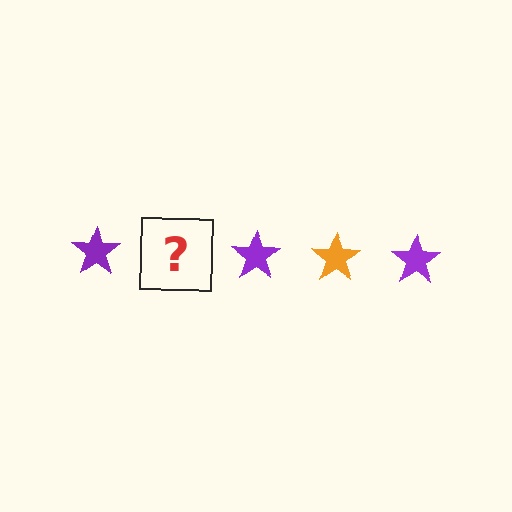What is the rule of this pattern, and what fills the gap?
The rule is that the pattern cycles through purple, orange stars. The gap should be filled with an orange star.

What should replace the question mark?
The question mark should be replaced with an orange star.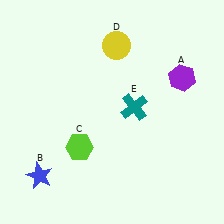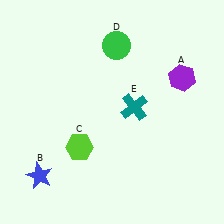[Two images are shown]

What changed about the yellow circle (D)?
In Image 1, D is yellow. In Image 2, it changed to green.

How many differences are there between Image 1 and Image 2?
There is 1 difference between the two images.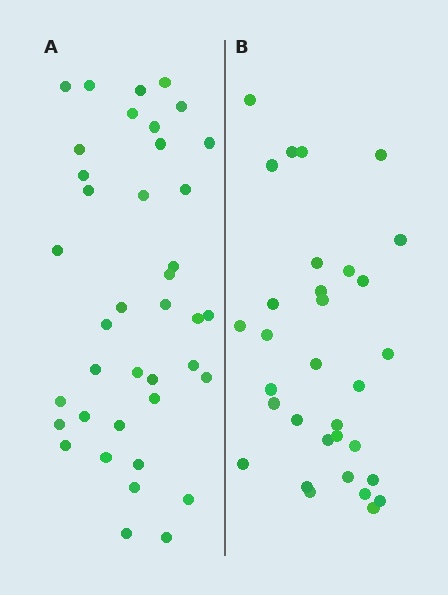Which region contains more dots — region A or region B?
Region A (the left region) has more dots.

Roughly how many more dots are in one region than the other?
Region A has roughly 8 or so more dots than region B.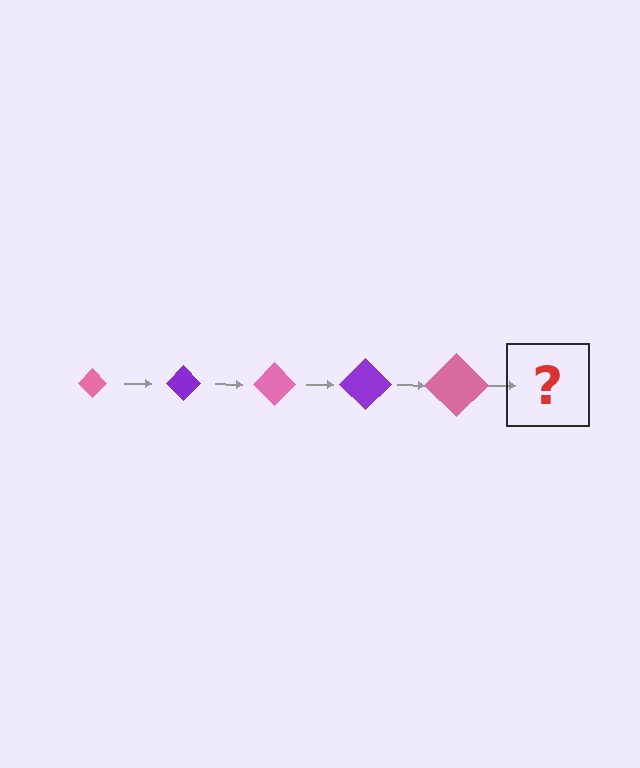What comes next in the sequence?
The next element should be a purple diamond, larger than the previous one.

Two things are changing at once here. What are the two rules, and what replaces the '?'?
The two rules are that the diamond grows larger each step and the color cycles through pink and purple. The '?' should be a purple diamond, larger than the previous one.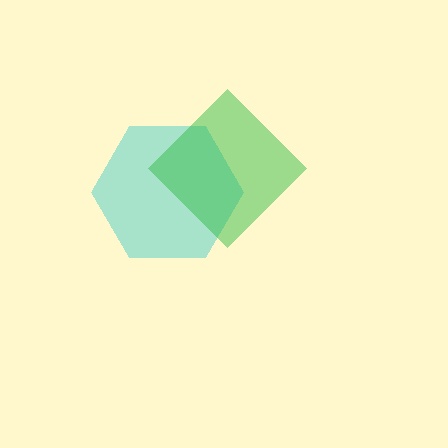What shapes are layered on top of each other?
The layered shapes are: a cyan hexagon, a green diamond.